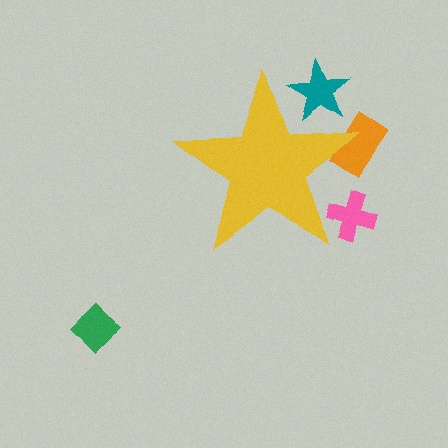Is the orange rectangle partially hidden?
Yes, the orange rectangle is partially hidden behind the yellow star.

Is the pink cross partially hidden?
Yes, the pink cross is partially hidden behind the yellow star.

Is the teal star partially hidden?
Yes, the teal star is partially hidden behind the yellow star.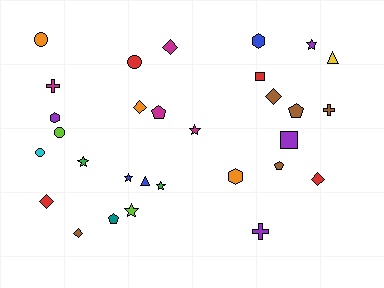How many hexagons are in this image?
There are 3 hexagons.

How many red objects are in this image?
There are 4 red objects.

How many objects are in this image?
There are 30 objects.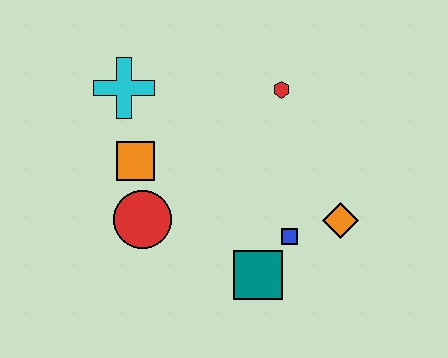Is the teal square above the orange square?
No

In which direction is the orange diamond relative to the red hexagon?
The orange diamond is below the red hexagon.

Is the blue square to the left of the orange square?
No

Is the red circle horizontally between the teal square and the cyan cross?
Yes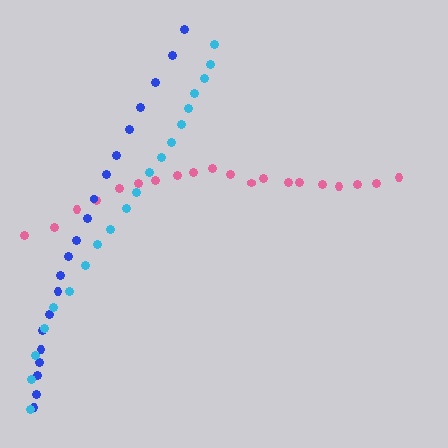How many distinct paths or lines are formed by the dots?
There are 3 distinct paths.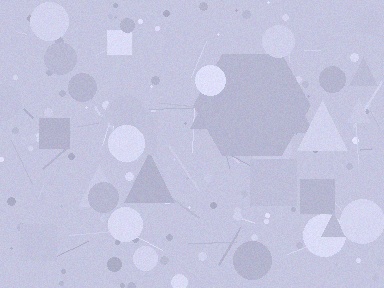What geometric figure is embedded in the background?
A hexagon is embedded in the background.